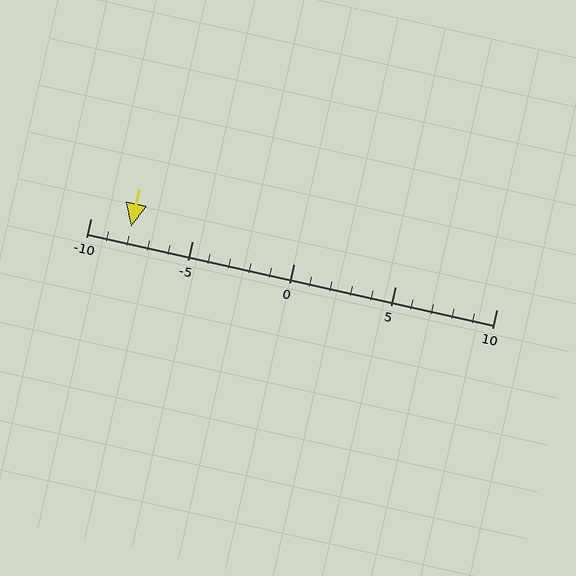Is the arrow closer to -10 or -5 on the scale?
The arrow is closer to -10.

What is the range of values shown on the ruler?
The ruler shows values from -10 to 10.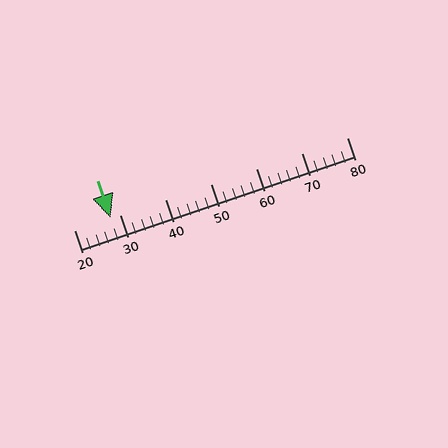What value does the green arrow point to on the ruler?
The green arrow points to approximately 28.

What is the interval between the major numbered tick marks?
The major tick marks are spaced 10 units apart.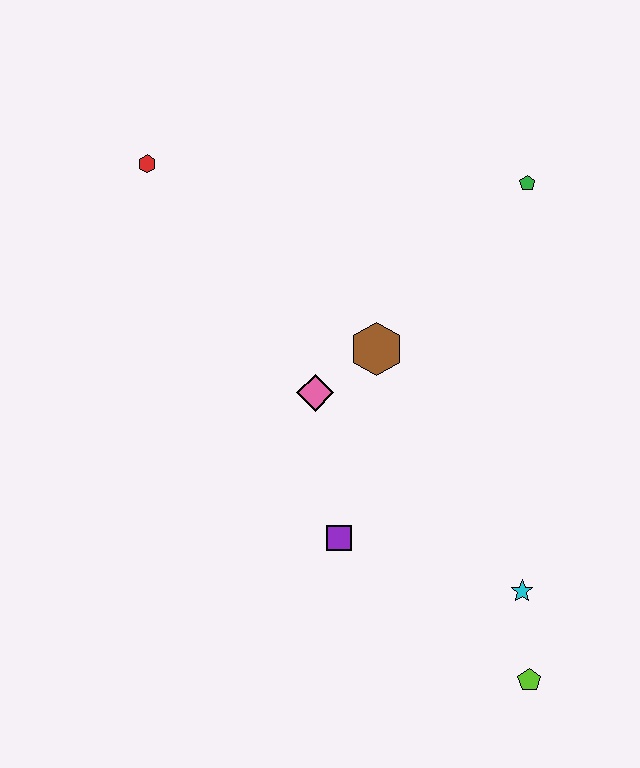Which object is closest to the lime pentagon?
The cyan star is closest to the lime pentagon.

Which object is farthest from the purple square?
The red hexagon is farthest from the purple square.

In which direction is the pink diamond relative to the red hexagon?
The pink diamond is below the red hexagon.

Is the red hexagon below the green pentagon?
No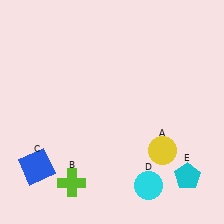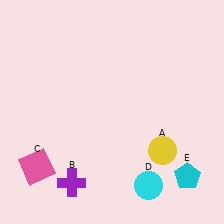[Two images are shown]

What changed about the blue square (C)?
In Image 1, C is blue. In Image 2, it changed to pink.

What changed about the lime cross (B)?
In Image 1, B is lime. In Image 2, it changed to purple.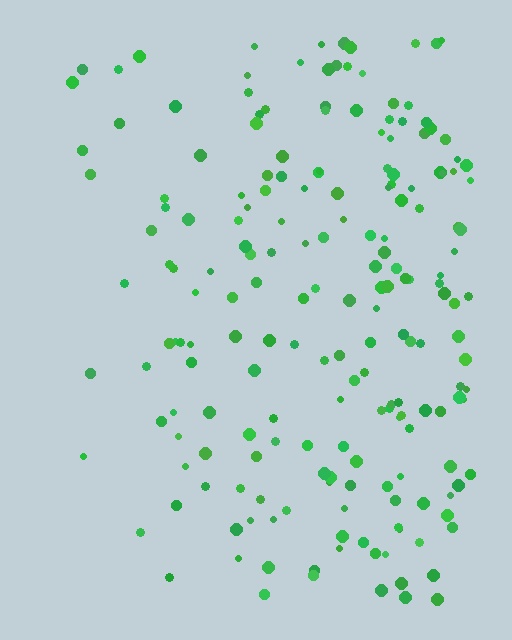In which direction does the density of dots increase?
From left to right, with the right side densest.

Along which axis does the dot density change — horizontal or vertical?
Horizontal.